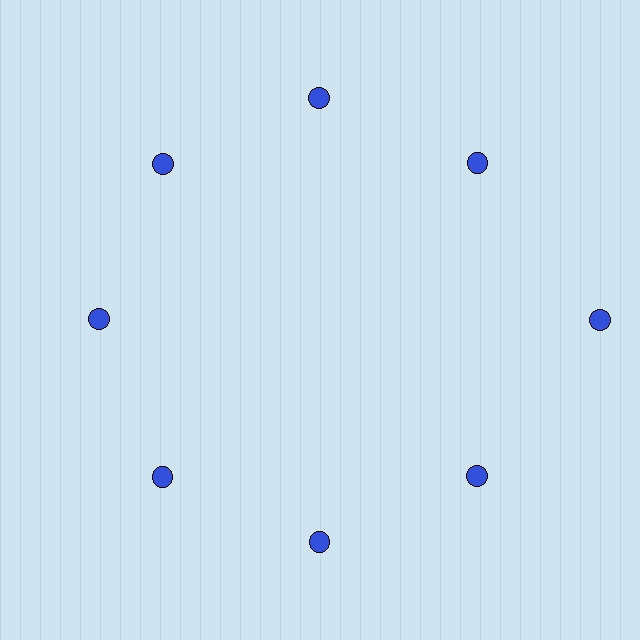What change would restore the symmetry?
The symmetry would be restored by moving it inward, back onto the ring so that all 8 circles sit at equal angles and equal distance from the center.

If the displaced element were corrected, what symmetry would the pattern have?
It would have 8-fold rotational symmetry — the pattern would map onto itself every 45 degrees.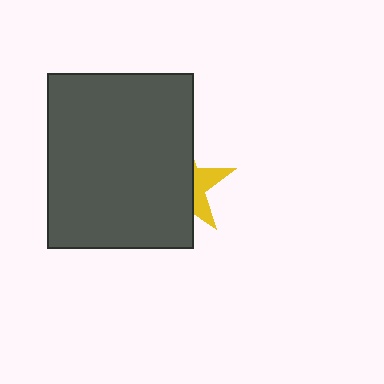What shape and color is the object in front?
The object in front is a dark gray rectangle.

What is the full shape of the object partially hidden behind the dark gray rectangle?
The partially hidden object is a yellow star.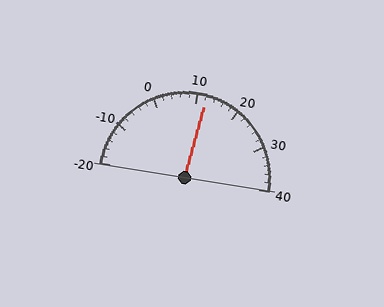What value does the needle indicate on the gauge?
The needle indicates approximately 12.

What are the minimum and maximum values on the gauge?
The gauge ranges from -20 to 40.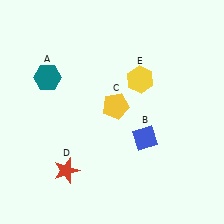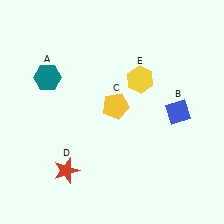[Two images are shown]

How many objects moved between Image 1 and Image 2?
1 object moved between the two images.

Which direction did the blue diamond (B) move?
The blue diamond (B) moved right.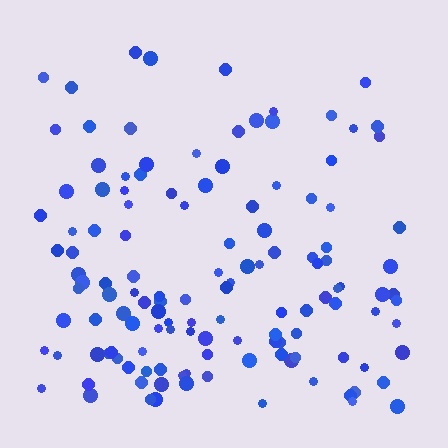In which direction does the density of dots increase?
From top to bottom, with the bottom side densest.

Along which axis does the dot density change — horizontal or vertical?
Vertical.